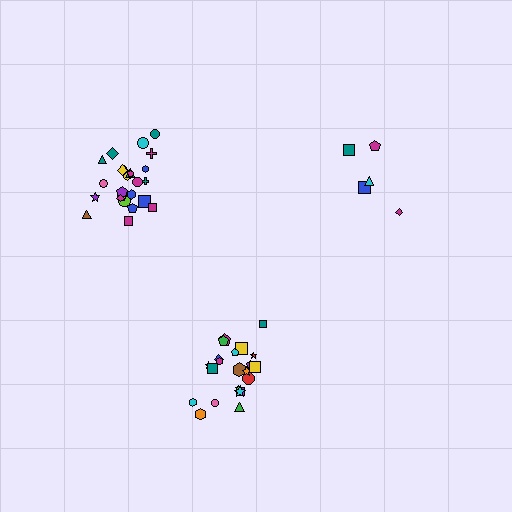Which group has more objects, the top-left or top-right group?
The top-left group.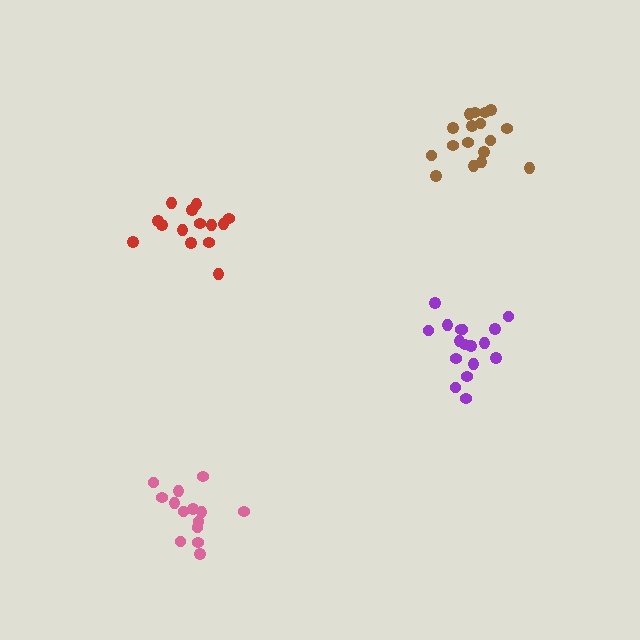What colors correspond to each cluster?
The clusters are colored: pink, purple, red, brown.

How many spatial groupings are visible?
There are 4 spatial groupings.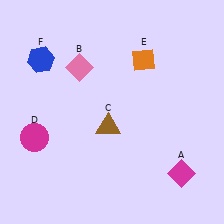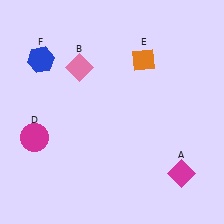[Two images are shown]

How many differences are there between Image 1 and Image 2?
There is 1 difference between the two images.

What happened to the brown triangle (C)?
The brown triangle (C) was removed in Image 2. It was in the bottom-left area of Image 1.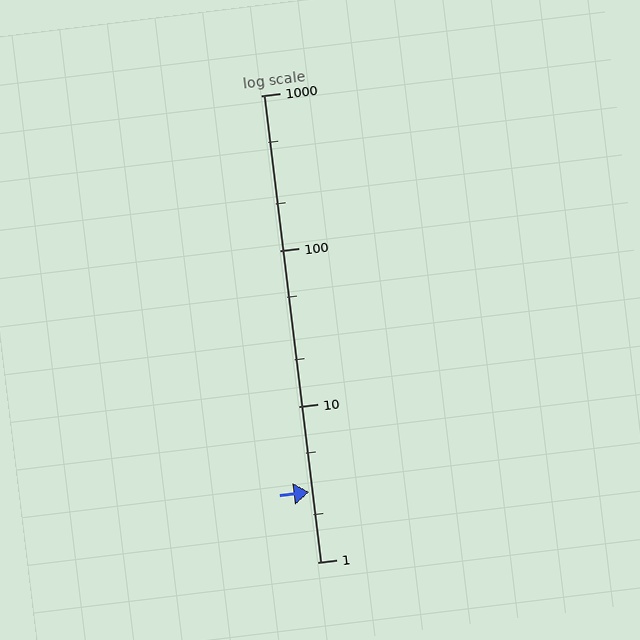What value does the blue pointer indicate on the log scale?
The pointer indicates approximately 2.8.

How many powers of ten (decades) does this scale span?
The scale spans 3 decades, from 1 to 1000.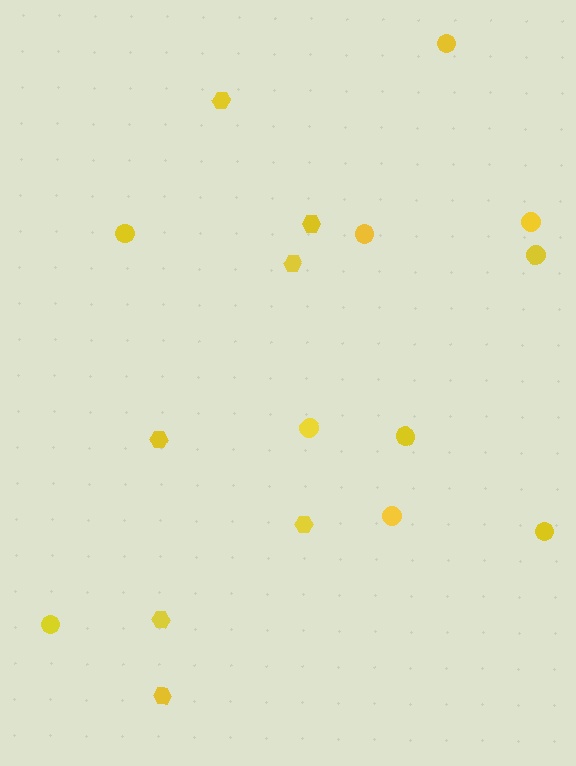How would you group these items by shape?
There are 2 groups: one group of circles (10) and one group of hexagons (7).